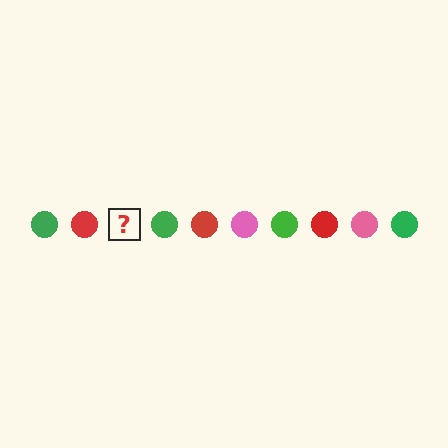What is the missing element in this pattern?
The missing element is a pink circle.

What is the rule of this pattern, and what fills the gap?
The rule is that the pattern cycles through green, red, pink circles. The gap should be filled with a pink circle.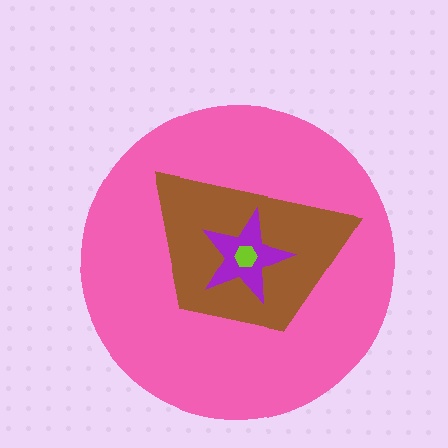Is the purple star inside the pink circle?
Yes.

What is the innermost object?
The lime hexagon.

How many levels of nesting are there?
4.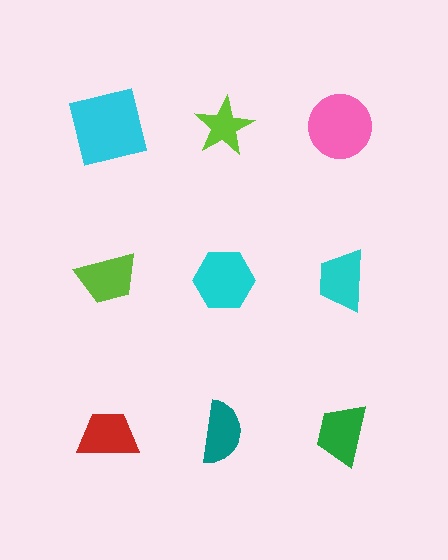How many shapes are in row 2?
3 shapes.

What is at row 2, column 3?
A cyan trapezoid.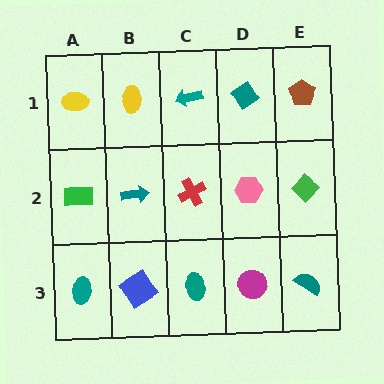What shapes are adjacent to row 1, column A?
A green rectangle (row 2, column A), a yellow ellipse (row 1, column B).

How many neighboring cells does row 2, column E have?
3.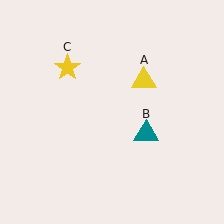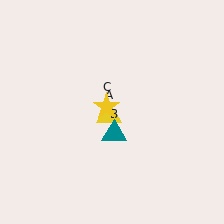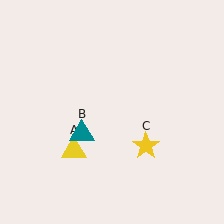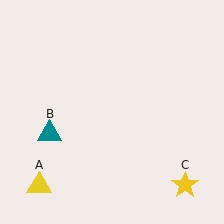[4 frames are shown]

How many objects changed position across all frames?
3 objects changed position: yellow triangle (object A), teal triangle (object B), yellow star (object C).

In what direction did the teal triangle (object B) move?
The teal triangle (object B) moved left.